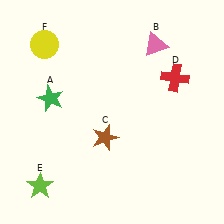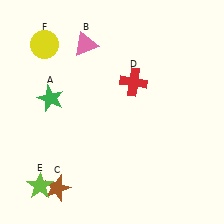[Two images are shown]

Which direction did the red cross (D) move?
The red cross (D) moved left.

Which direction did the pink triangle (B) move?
The pink triangle (B) moved left.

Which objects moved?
The objects that moved are: the pink triangle (B), the brown star (C), the red cross (D).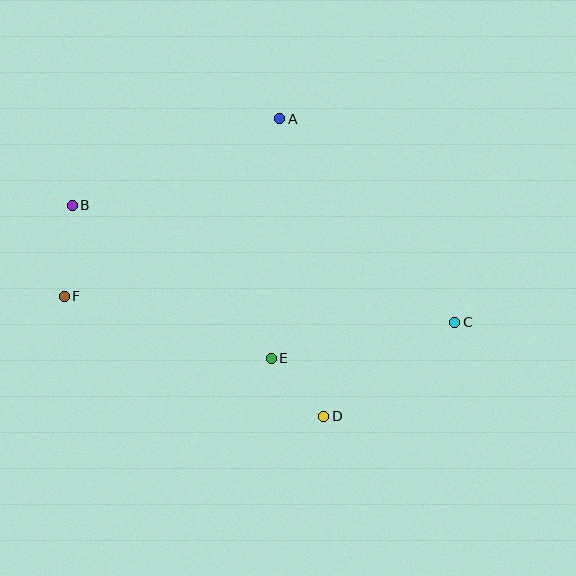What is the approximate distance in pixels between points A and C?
The distance between A and C is approximately 268 pixels.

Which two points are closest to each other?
Points D and E are closest to each other.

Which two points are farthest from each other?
Points B and C are farthest from each other.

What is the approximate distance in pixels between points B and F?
The distance between B and F is approximately 91 pixels.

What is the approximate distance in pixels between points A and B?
The distance between A and B is approximately 225 pixels.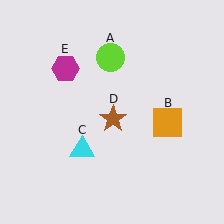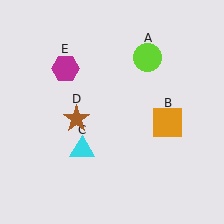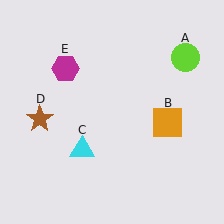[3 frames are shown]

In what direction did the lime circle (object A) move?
The lime circle (object A) moved right.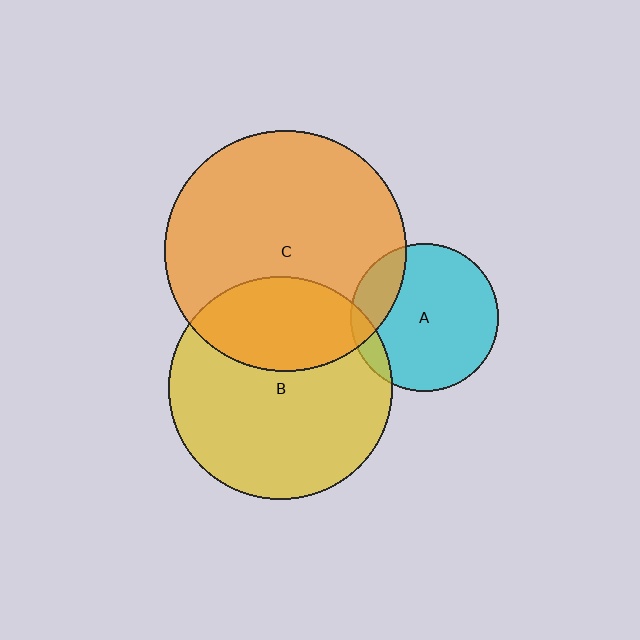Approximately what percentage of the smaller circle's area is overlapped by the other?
Approximately 10%.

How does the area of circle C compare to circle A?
Approximately 2.7 times.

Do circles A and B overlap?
Yes.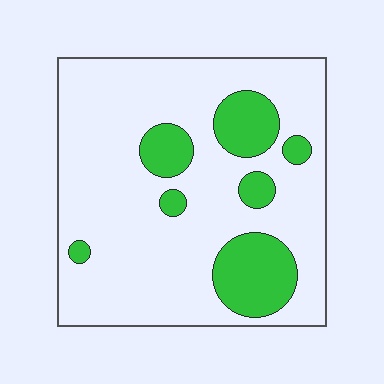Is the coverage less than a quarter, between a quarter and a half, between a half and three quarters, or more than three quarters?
Less than a quarter.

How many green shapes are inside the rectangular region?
7.